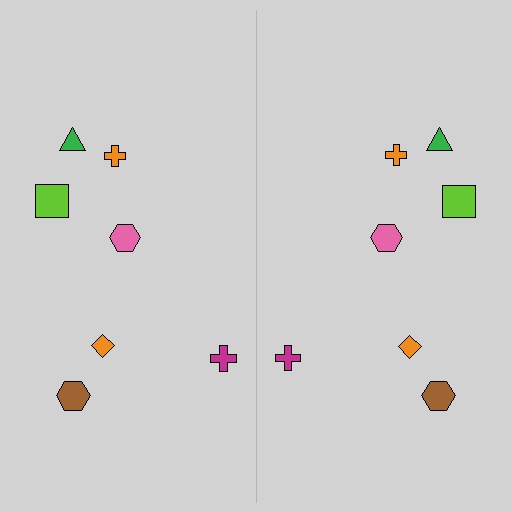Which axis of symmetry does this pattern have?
The pattern has a vertical axis of symmetry running through the center of the image.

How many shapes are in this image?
There are 14 shapes in this image.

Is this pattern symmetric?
Yes, this pattern has bilateral (reflection) symmetry.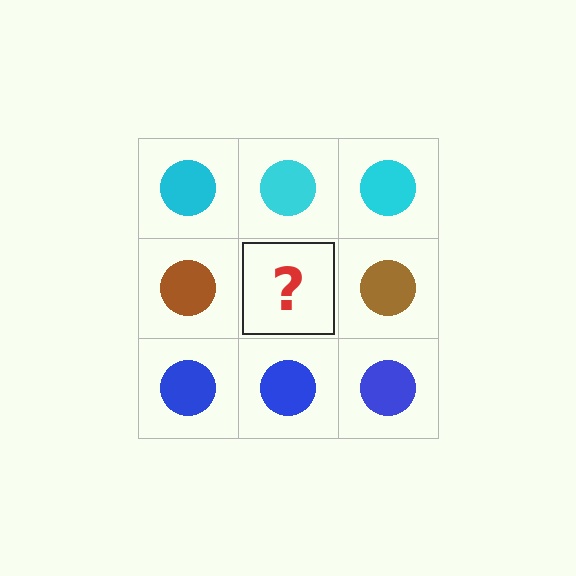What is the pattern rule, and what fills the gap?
The rule is that each row has a consistent color. The gap should be filled with a brown circle.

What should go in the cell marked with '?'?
The missing cell should contain a brown circle.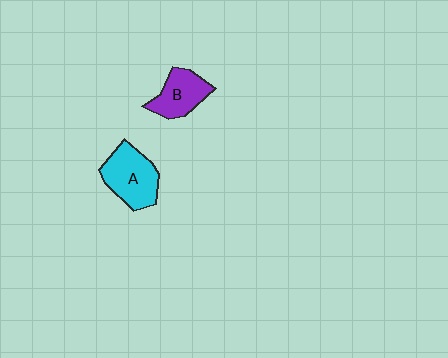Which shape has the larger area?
Shape A (cyan).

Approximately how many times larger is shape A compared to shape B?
Approximately 1.3 times.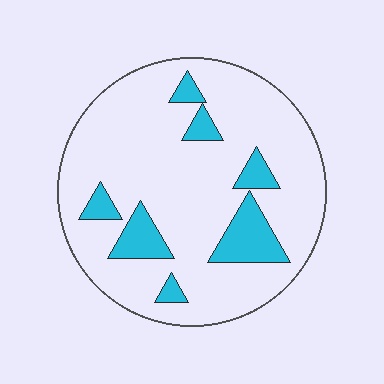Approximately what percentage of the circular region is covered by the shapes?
Approximately 15%.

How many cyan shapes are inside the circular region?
7.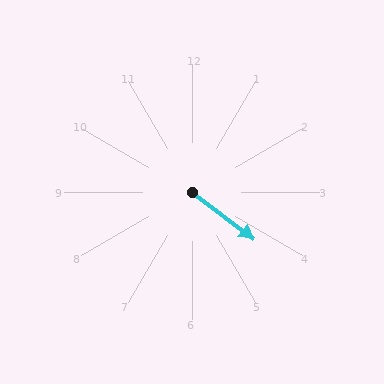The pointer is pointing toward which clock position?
Roughly 4 o'clock.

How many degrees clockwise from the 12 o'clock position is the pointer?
Approximately 127 degrees.